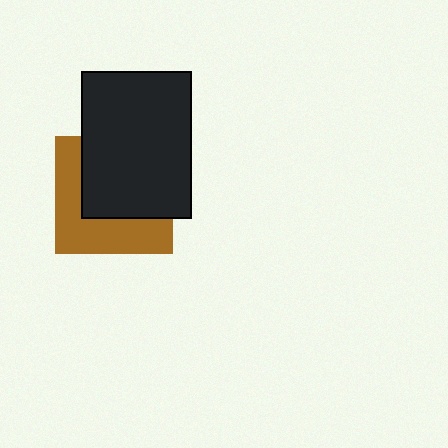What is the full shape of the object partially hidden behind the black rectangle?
The partially hidden object is a brown square.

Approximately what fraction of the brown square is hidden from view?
Roughly 56% of the brown square is hidden behind the black rectangle.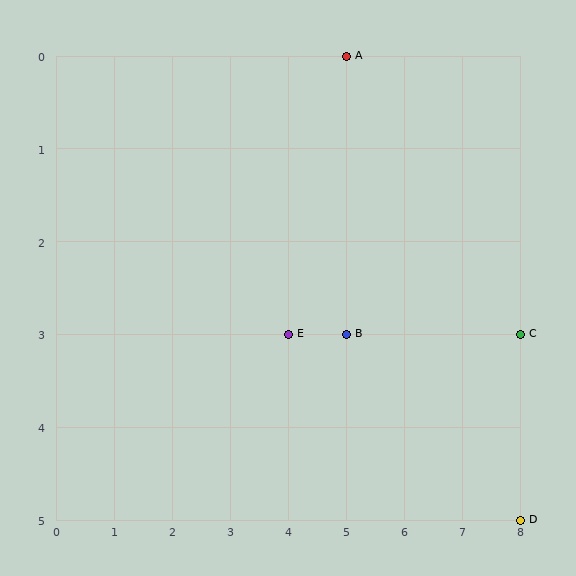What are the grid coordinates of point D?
Point D is at grid coordinates (8, 5).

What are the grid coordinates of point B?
Point B is at grid coordinates (5, 3).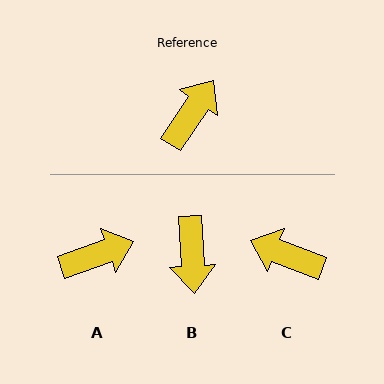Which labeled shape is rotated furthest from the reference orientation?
B, about 143 degrees away.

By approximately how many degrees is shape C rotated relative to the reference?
Approximately 103 degrees counter-clockwise.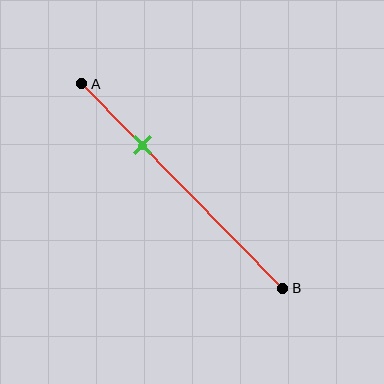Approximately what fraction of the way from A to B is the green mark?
The green mark is approximately 30% of the way from A to B.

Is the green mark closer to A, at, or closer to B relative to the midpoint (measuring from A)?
The green mark is closer to point A than the midpoint of segment AB.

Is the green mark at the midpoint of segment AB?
No, the mark is at about 30% from A, not at the 50% midpoint.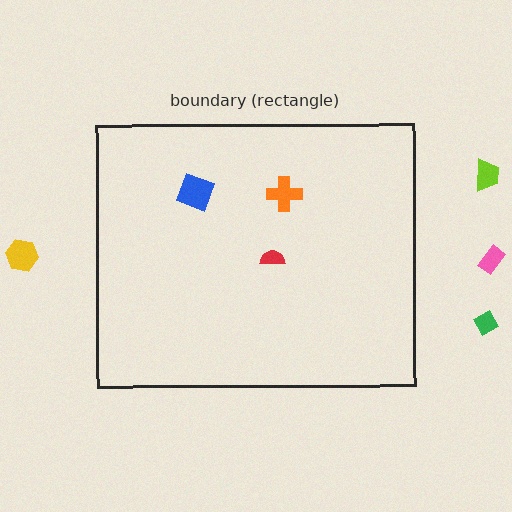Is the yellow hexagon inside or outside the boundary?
Outside.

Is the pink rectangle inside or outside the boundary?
Outside.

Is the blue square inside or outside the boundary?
Inside.